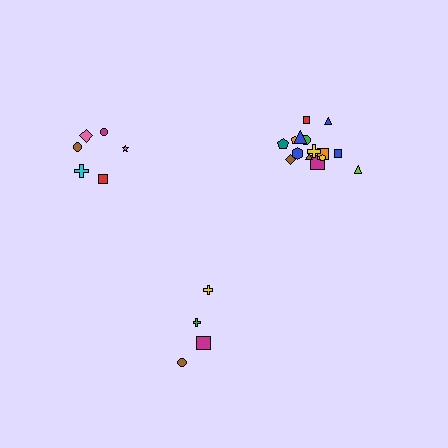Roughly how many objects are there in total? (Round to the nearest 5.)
Roughly 25 objects in total.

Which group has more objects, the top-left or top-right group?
The top-right group.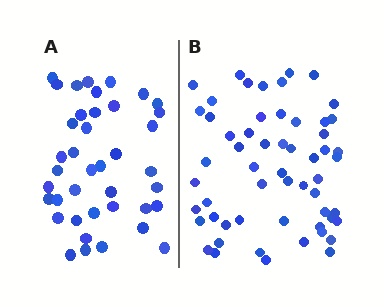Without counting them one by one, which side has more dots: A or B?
Region B (the right region) has more dots.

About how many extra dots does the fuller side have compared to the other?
Region B has approximately 15 more dots than region A.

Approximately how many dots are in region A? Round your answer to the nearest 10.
About 40 dots.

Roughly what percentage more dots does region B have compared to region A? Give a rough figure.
About 40% more.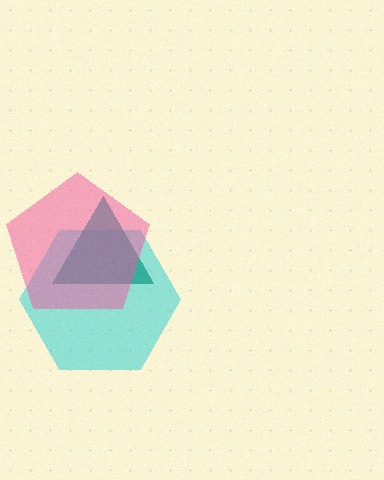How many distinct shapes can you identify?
There are 3 distinct shapes: a cyan hexagon, a teal triangle, a pink pentagon.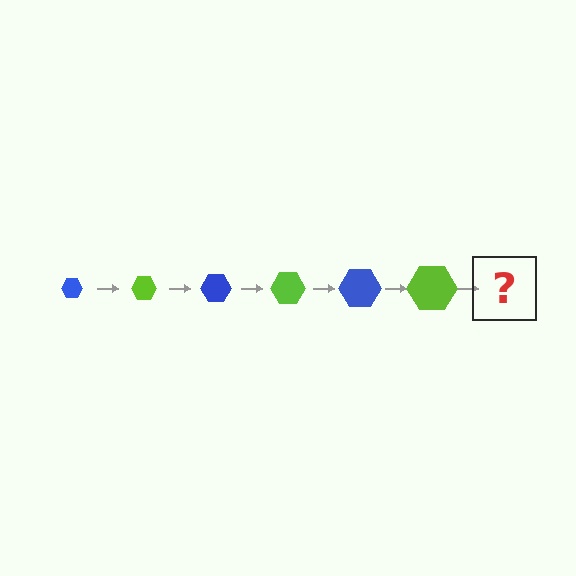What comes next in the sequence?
The next element should be a blue hexagon, larger than the previous one.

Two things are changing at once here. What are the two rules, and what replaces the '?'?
The two rules are that the hexagon grows larger each step and the color cycles through blue and lime. The '?' should be a blue hexagon, larger than the previous one.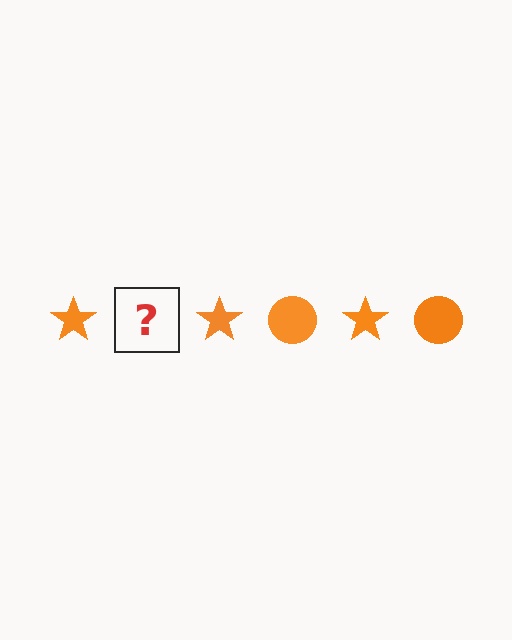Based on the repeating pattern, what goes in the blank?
The blank should be an orange circle.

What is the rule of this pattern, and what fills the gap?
The rule is that the pattern cycles through star, circle shapes in orange. The gap should be filled with an orange circle.